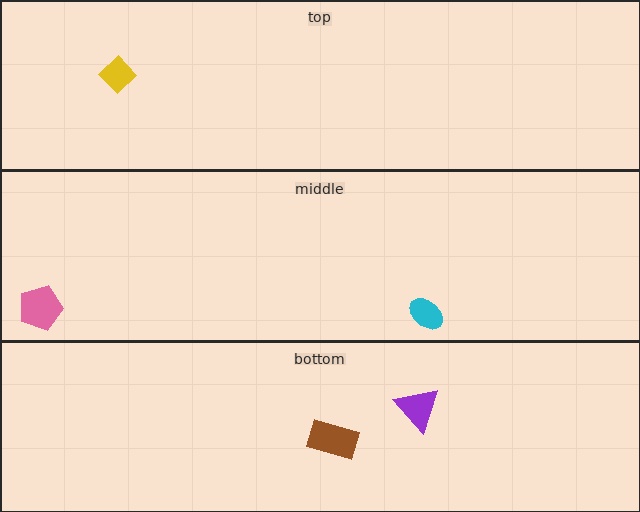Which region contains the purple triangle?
The bottom region.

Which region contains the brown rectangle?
The bottom region.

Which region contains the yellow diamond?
The top region.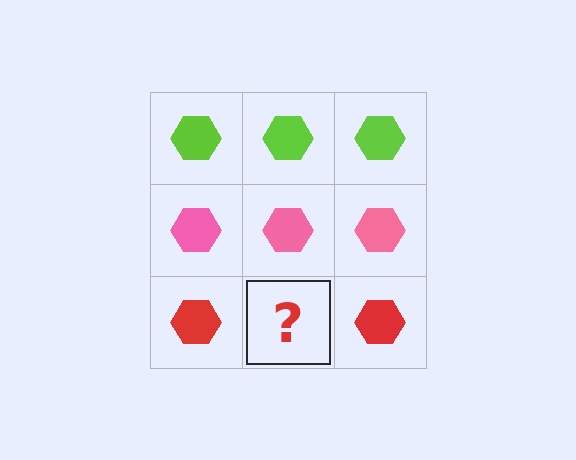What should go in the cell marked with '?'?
The missing cell should contain a red hexagon.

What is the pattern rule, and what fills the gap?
The rule is that each row has a consistent color. The gap should be filled with a red hexagon.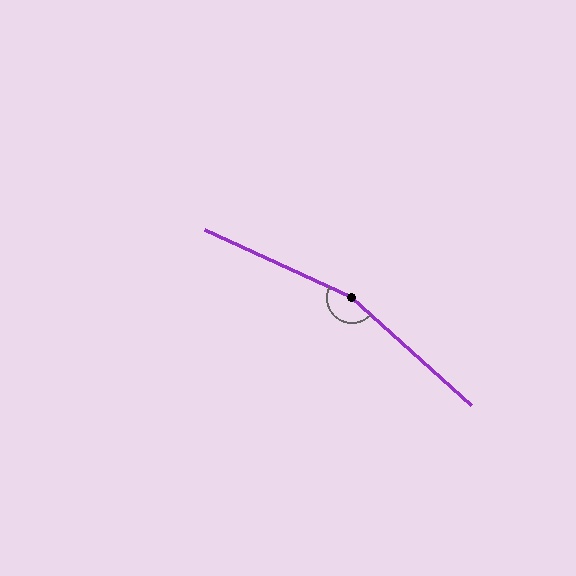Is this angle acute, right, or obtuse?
It is obtuse.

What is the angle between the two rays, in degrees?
Approximately 163 degrees.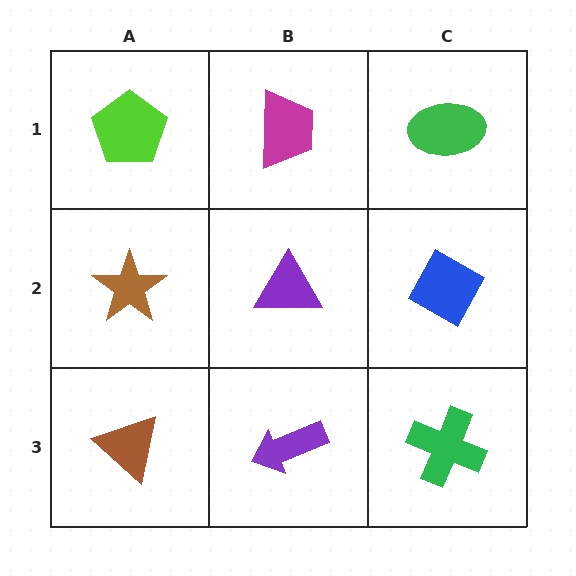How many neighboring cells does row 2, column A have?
3.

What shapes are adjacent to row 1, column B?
A purple triangle (row 2, column B), a lime pentagon (row 1, column A), a green ellipse (row 1, column C).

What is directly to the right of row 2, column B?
A blue diamond.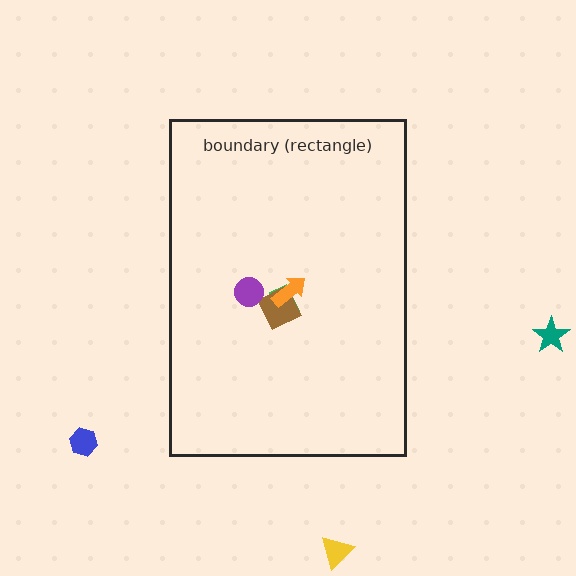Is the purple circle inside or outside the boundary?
Inside.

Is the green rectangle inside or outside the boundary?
Inside.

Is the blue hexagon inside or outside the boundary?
Outside.